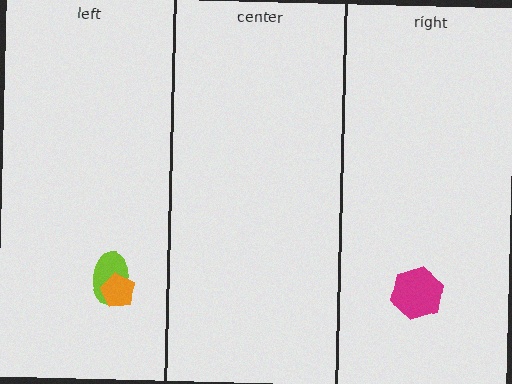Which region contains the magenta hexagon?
The right region.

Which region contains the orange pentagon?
The left region.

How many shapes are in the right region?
1.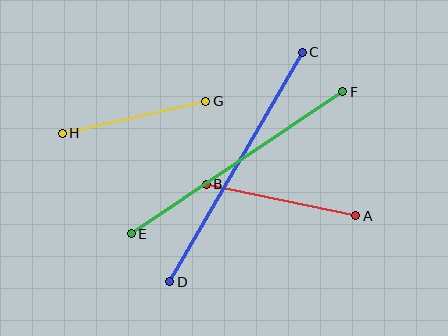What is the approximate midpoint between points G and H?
The midpoint is at approximately (134, 117) pixels.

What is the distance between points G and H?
The distance is approximately 147 pixels.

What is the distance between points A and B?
The distance is approximately 152 pixels.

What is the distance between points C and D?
The distance is approximately 265 pixels.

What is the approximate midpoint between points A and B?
The midpoint is at approximately (281, 200) pixels.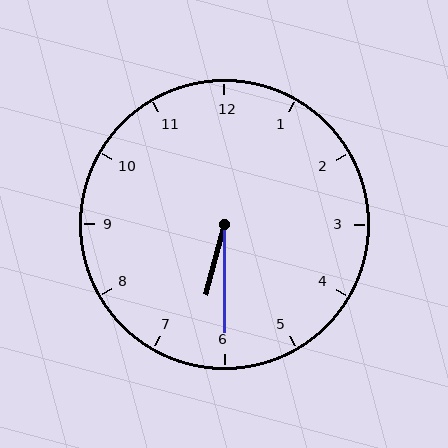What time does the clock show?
6:30.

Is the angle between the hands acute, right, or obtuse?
It is acute.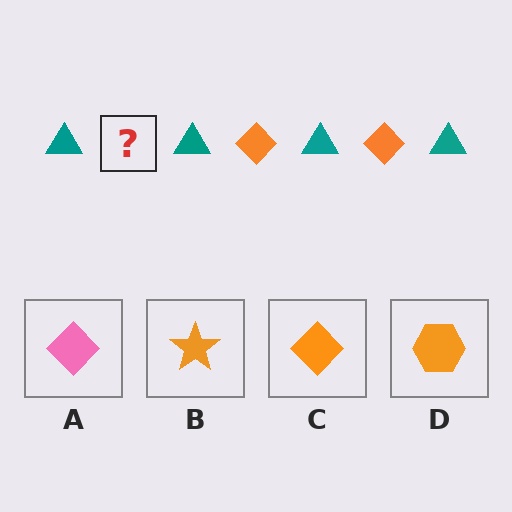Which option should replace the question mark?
Option C.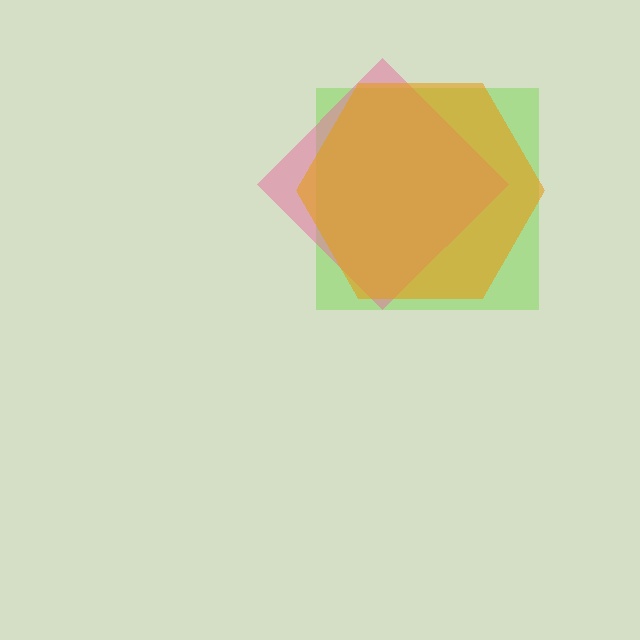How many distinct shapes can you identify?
There are 3 distinct shapes: a lime square, a pink diamond, an orange hexagon.